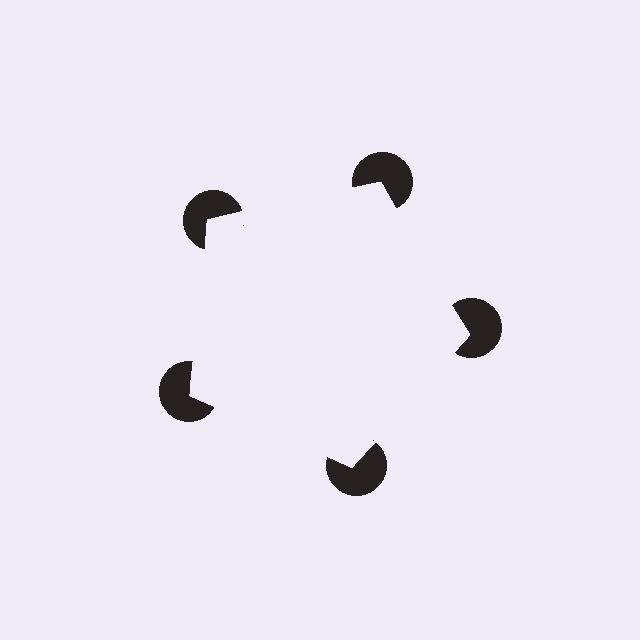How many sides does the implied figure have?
5 sides.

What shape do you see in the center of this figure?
An illusory pentagon — its edges are inferred from the aligned wedge cuts in the pac-man discs, not physically drawn.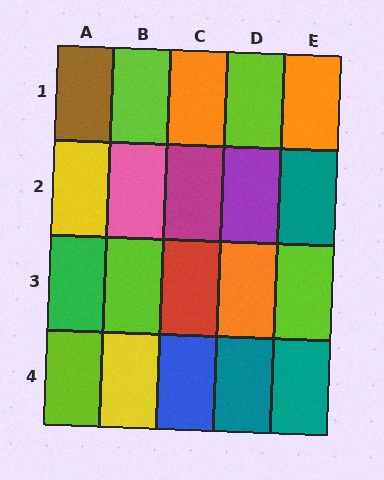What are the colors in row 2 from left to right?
Yellow, pink, magenta, purple, teal.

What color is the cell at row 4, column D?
Teal.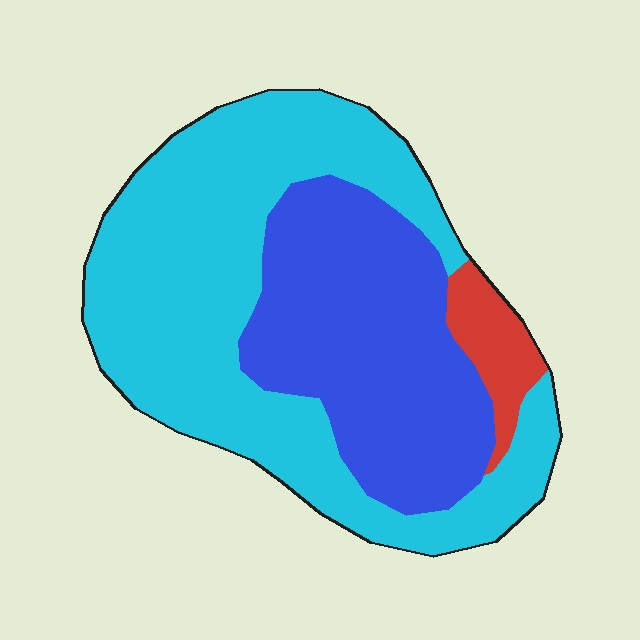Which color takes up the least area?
Red, at roughly 5%.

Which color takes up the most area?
Cyan, at roughly 55%.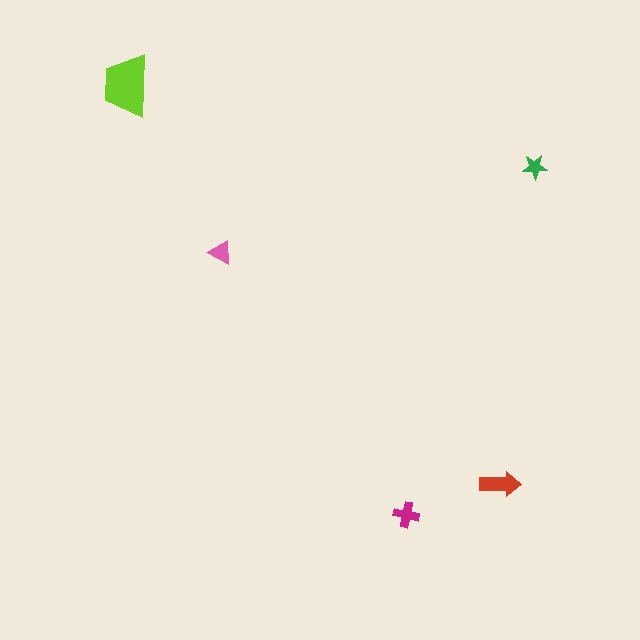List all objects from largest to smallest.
The lime trapezoid, the red arrow, the magenta cross, the pink triangle, the green star.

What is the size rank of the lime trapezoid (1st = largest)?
1st.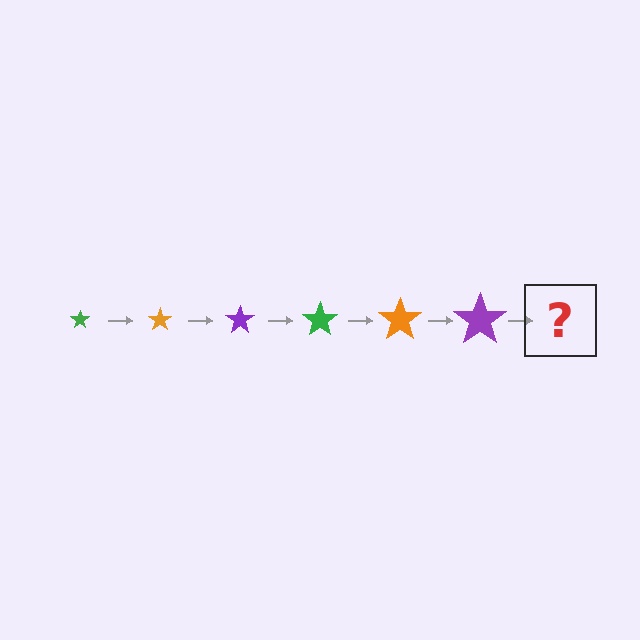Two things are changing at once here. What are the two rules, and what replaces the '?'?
The two rules are that the star grows larger each step and the color cycles through green, orange, and purple. The '?' should be a green star, larger than the previous one.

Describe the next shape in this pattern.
It should be a green star, larger than the previous one.